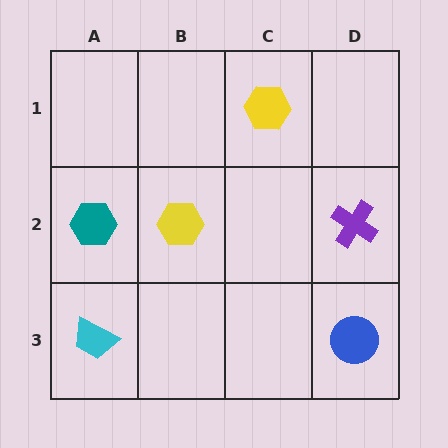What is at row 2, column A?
A teal hexagon.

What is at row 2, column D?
A purple cross.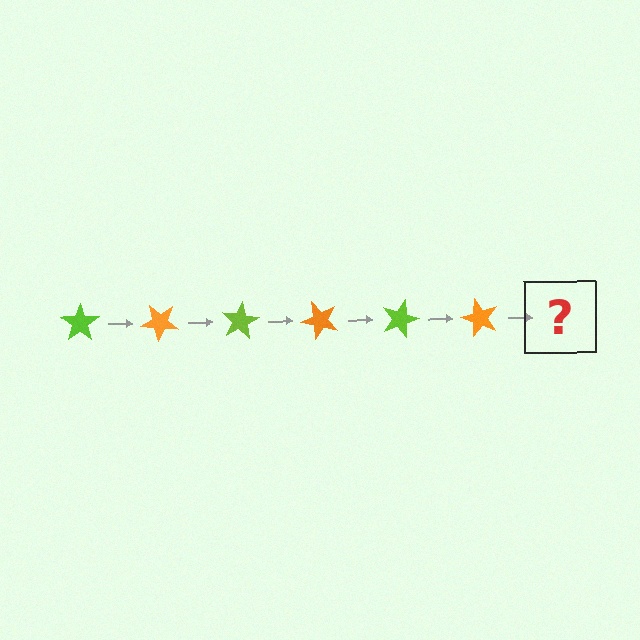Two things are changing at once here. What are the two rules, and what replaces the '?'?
The two rules are that it rotates 40 degrees each step and the color cycles through lime and orange. The '?' should be a lime star, rotated 240 degrees from the start.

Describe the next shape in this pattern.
It should be a lime star, rotated 240 degrees from the start.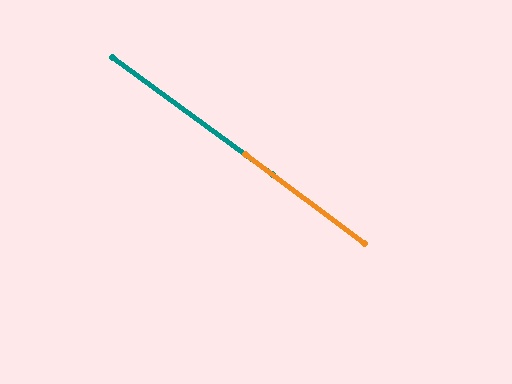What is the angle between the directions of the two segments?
Approximately 0 degrees.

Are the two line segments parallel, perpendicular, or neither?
Parallel — their directions differ by only 0.5°.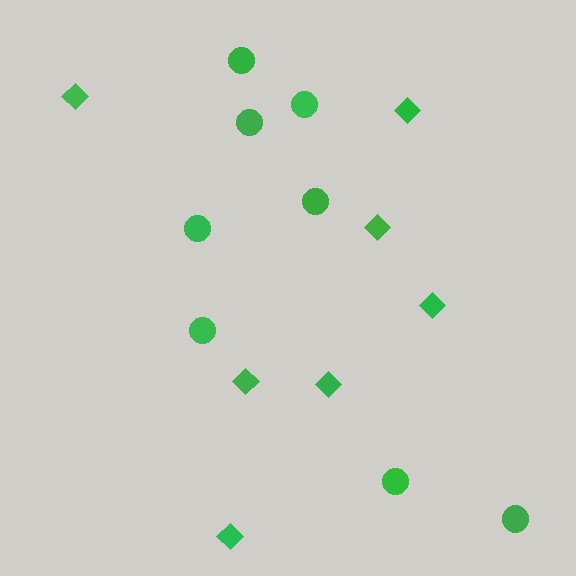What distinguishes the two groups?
There are 2 groups: one group of circles (8) and one group of diamonds (7).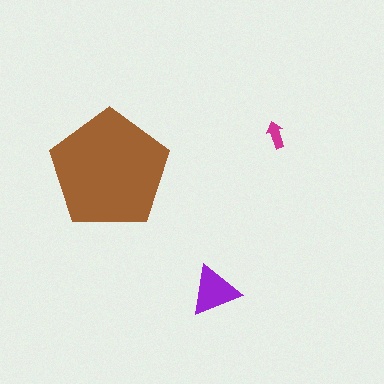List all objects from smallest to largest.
The magenta arrow, the purple triangle, the brown pentagon.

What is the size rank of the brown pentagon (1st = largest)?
1st.